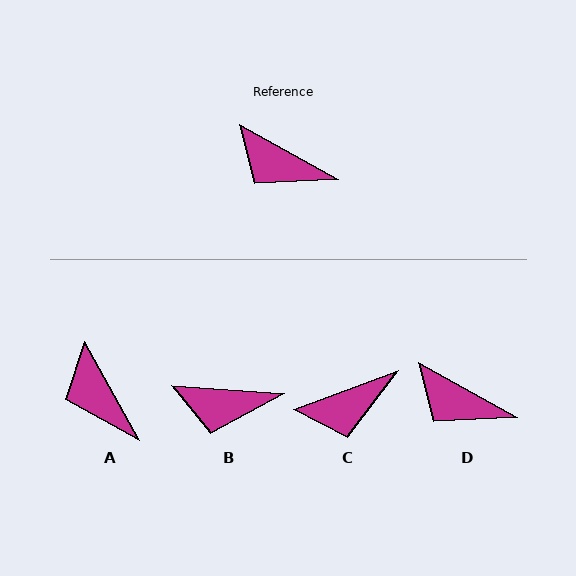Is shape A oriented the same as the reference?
No, it is off by about 32 degrees.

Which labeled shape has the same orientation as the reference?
D.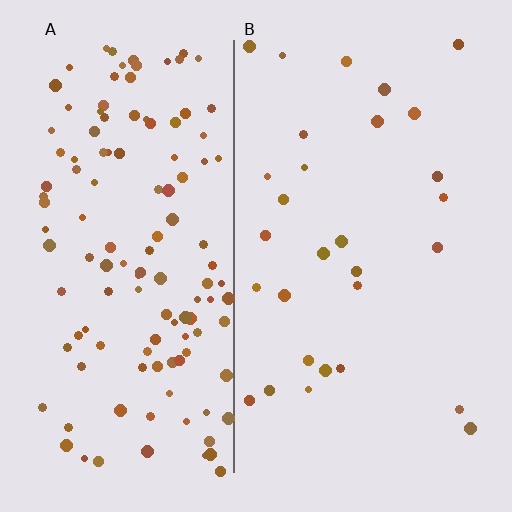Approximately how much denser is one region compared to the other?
Approximately 4.3× — region A over region B.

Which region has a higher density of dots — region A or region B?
A (the left).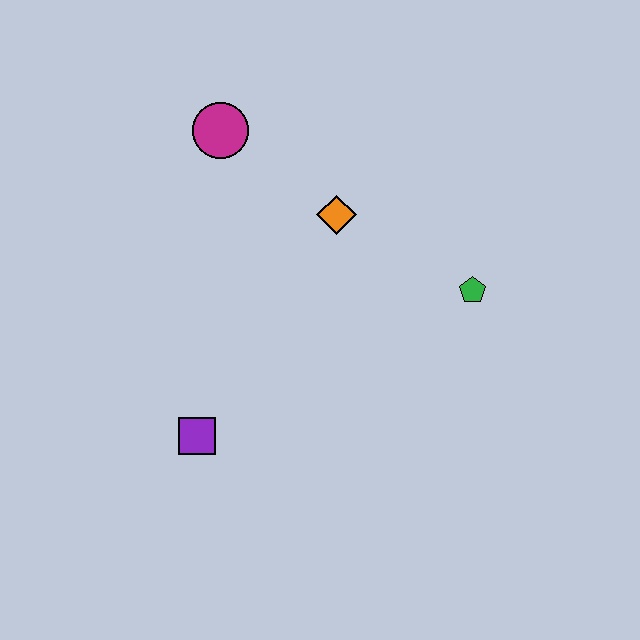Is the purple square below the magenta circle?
Yes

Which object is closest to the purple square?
The orange diamond is closest to the purple square.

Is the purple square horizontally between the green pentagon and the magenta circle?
No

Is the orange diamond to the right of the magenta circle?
Yes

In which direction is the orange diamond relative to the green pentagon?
The orange diamond is to the left of the green pentagon.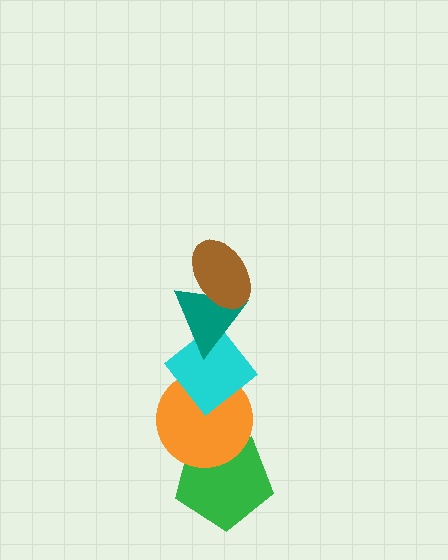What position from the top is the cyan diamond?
The cyan diamond is 3rd from the top.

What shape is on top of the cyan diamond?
The teal triangle is on top of the cyan diamond.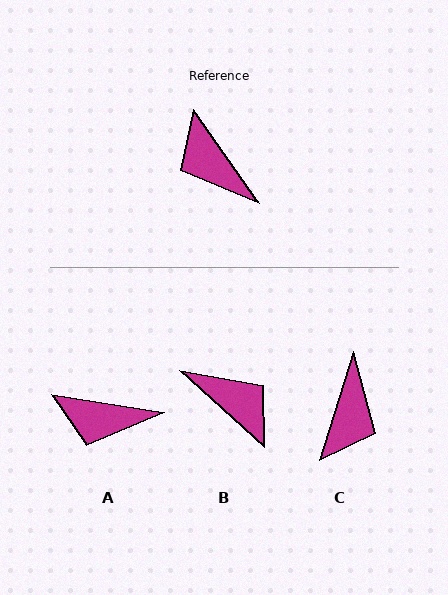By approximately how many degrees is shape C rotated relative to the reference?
Approximately 128 degrees counter-clockwise.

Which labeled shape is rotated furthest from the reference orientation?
B, about 167 degrees away.